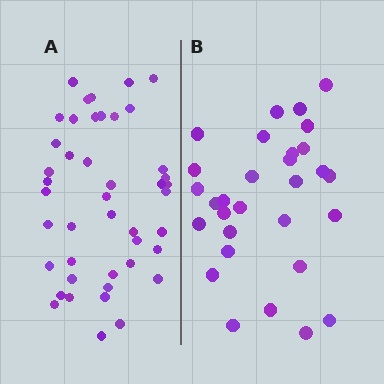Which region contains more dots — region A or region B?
Region A (the left region) has more dots.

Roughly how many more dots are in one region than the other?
Region A has approximately 15 more dots than region B.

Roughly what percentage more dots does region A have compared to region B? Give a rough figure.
About 45% more.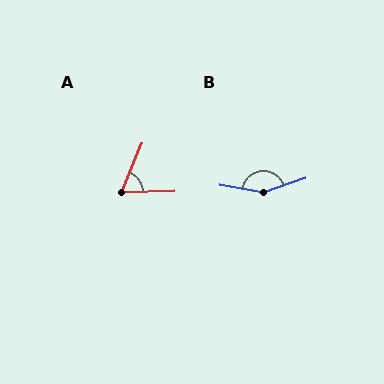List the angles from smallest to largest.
A (66°), B (152°).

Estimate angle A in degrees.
Approximately 66 degrees.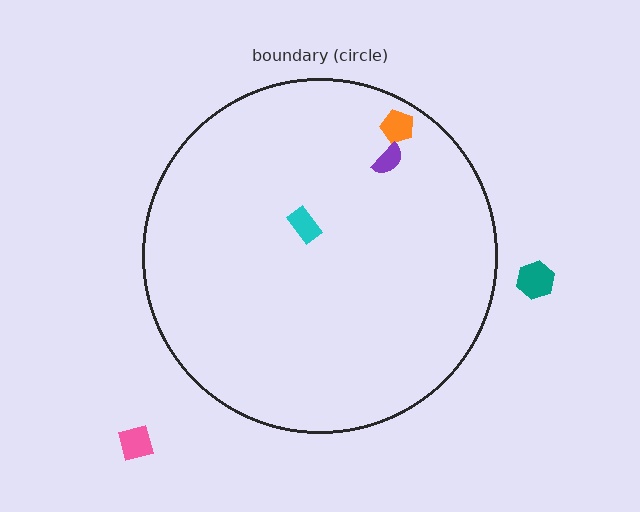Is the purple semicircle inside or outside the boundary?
Inside.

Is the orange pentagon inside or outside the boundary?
Inside.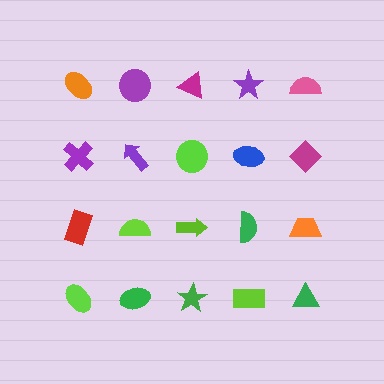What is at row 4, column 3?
A green star.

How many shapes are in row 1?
5 shapes.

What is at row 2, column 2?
A purple arrow.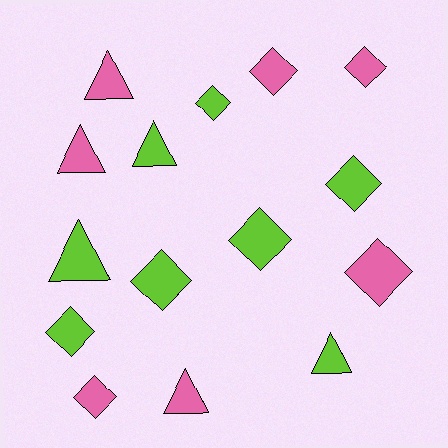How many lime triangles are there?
There are 3 lime triangles.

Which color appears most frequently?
Lime, with 8 objects.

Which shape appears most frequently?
Diamond, with 9 objects.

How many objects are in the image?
There are 15 objects.